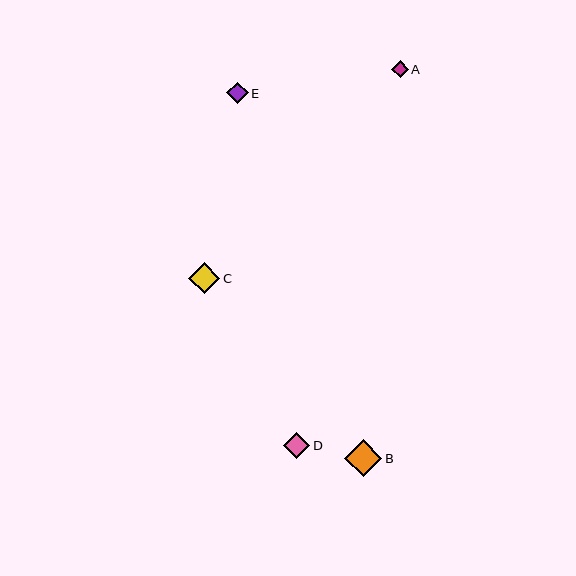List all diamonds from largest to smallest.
From largest to smallest: B, C, D, E, A.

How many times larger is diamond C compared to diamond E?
Diamond C is approximately 1.5 times the size of diamond E.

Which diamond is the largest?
Diamond B is the largest with a size of approximately 38 pixels.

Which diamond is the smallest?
Diamond A is the smallest with a size of approximately 17 pixels.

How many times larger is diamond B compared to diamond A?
Diamond B is approximately 2.3 times the size of diamond A.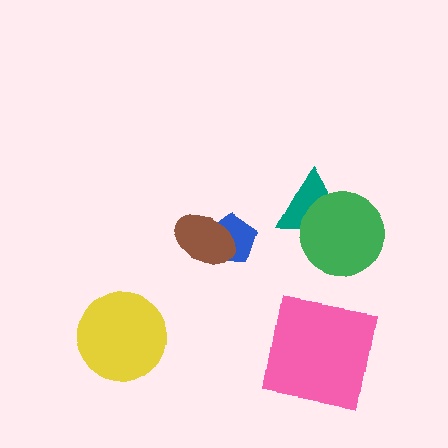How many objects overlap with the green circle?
1 object overlaps with the green circle.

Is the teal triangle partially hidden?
Yes, it is partially covered by another shape.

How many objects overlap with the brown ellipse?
1 object overlaps with the brown ellipse.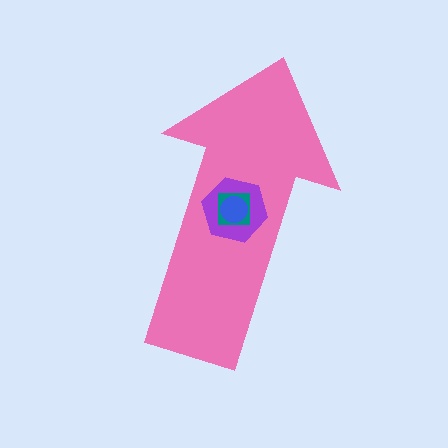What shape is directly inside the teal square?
The blue circle.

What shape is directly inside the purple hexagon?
The teal square.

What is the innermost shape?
The blue circle.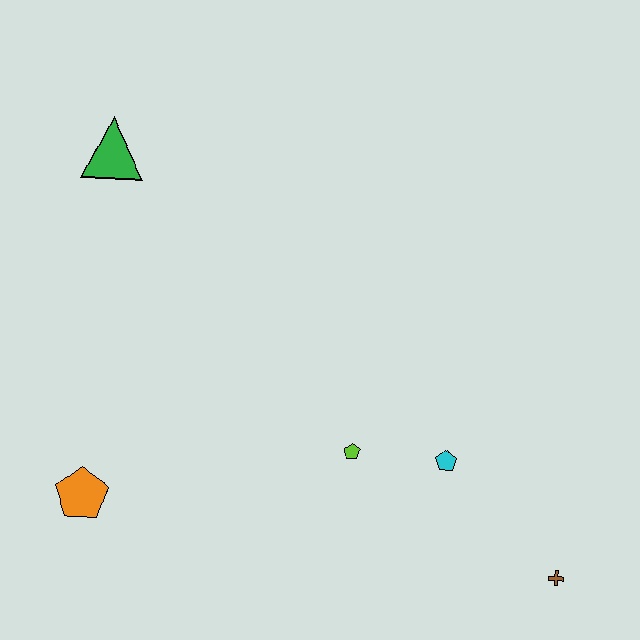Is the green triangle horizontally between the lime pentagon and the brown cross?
No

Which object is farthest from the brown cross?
The green triangle is farthest from the brown cross.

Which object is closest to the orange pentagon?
The lime pentagon is closest to the orange pentagon.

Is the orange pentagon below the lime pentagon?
Yes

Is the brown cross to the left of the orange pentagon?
No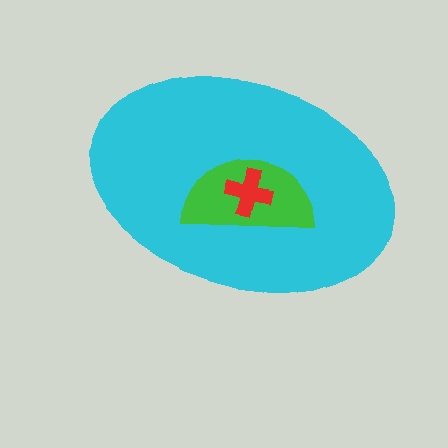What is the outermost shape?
The cyan ellipse.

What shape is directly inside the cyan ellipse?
The green semicircle.